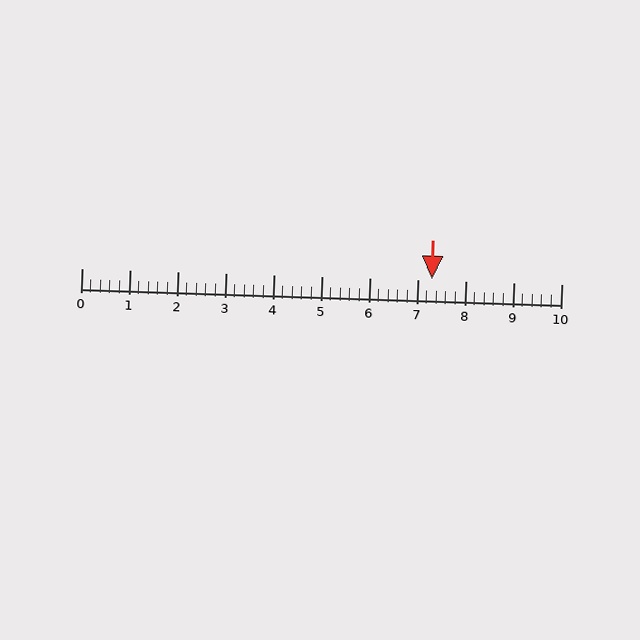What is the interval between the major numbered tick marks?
The major tick marks are spaced 1 units apart.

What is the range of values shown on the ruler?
The ruler shows values from 0 to 10.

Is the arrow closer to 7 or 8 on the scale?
The arrow is closer to 7.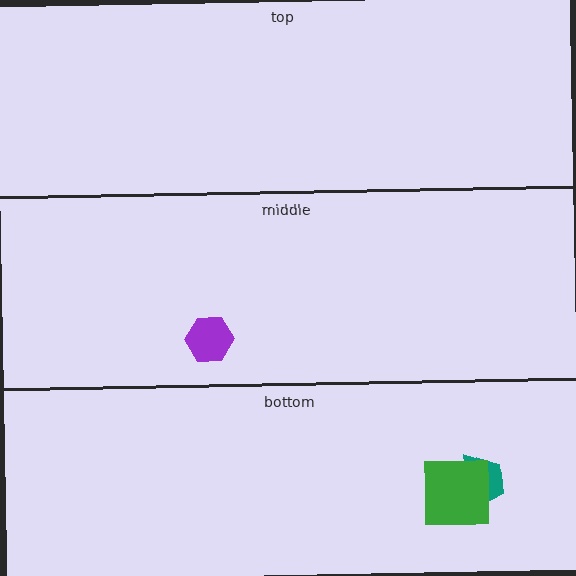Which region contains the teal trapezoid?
The bottom region.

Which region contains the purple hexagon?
The middle region.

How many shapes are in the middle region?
1.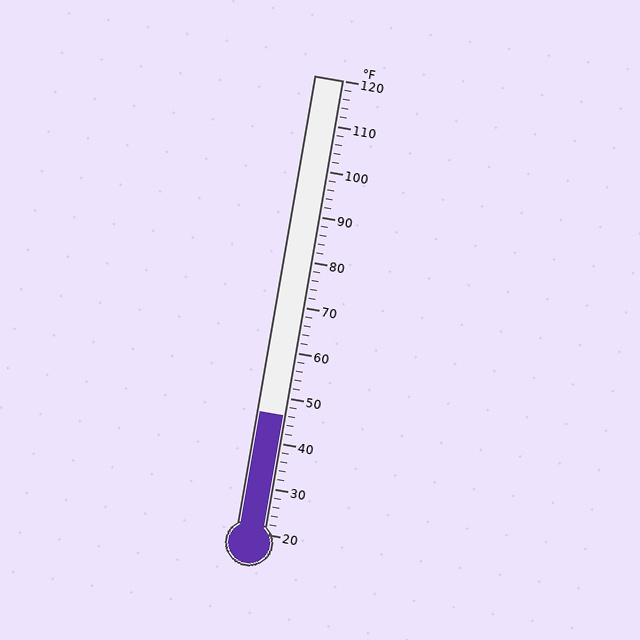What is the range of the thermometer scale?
The thermometer scale ranges from 20°F to 120°F.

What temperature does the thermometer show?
The thermometer shows approximately 46°F.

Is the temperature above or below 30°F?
The temperature is above 30°F.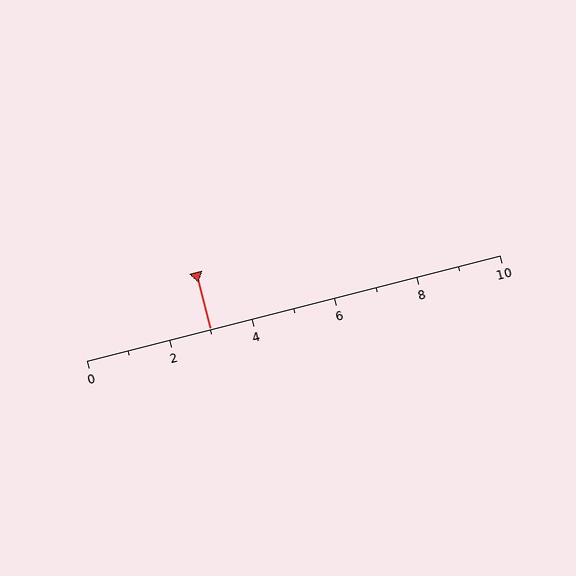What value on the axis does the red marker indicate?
The marker indicates approximately 3.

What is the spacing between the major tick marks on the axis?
The major ticks are spaced 2 apart.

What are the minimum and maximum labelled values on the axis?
The axis runs from 0 to 10.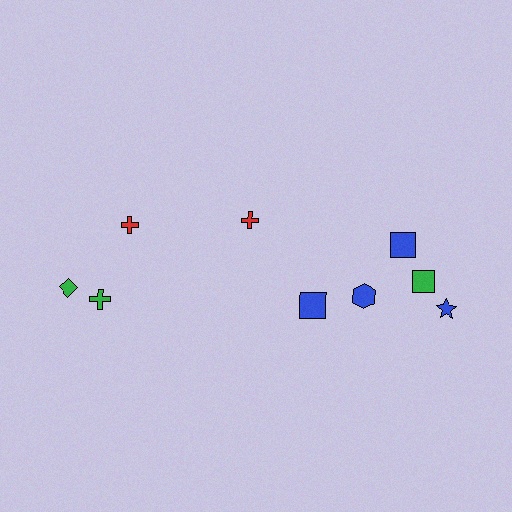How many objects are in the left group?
There are 3 objects.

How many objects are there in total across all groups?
There are 9 objects.